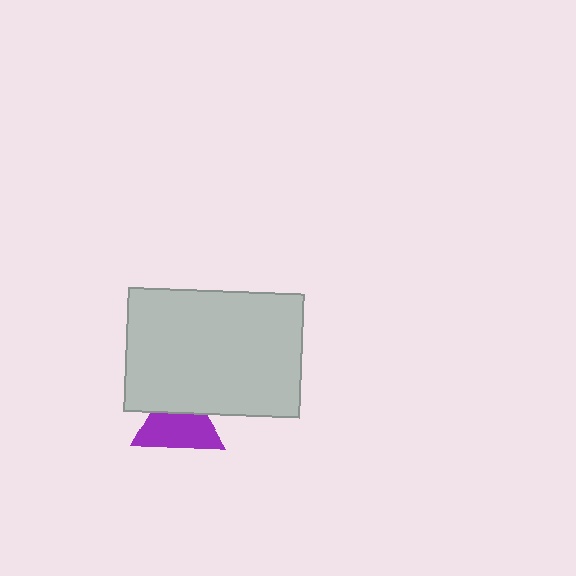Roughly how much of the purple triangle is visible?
Most of it is visible (roughly 65%).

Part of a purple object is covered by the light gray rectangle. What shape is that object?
It is a triangle.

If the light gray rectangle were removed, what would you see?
You would see the complete purple triangle.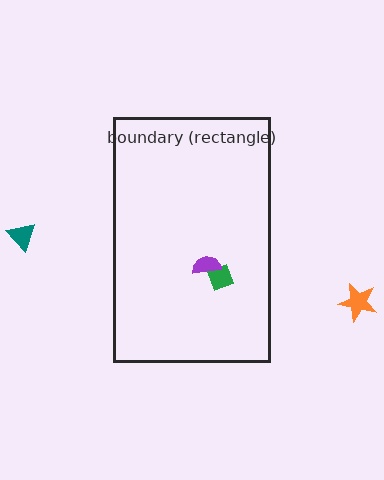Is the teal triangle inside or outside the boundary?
Outside.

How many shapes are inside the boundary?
2 inside, 2 outside.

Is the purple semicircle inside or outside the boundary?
Inside.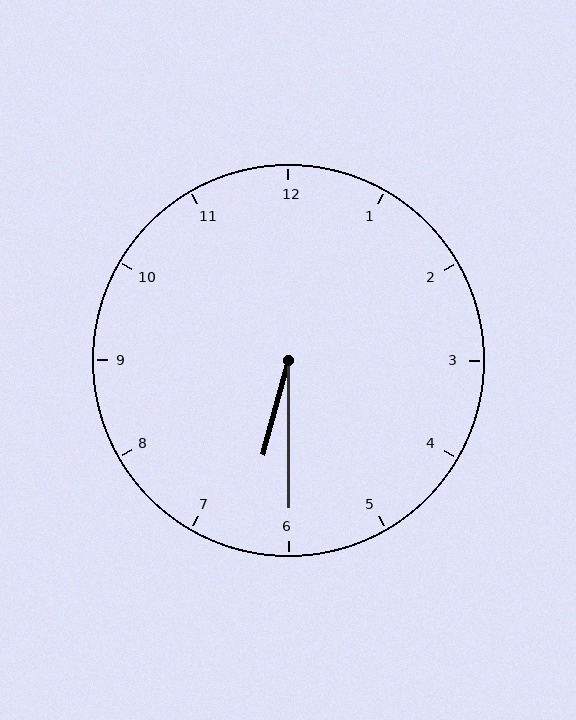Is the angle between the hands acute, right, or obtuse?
It is acute.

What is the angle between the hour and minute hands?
Approximately 15 degrees.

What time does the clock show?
6:30.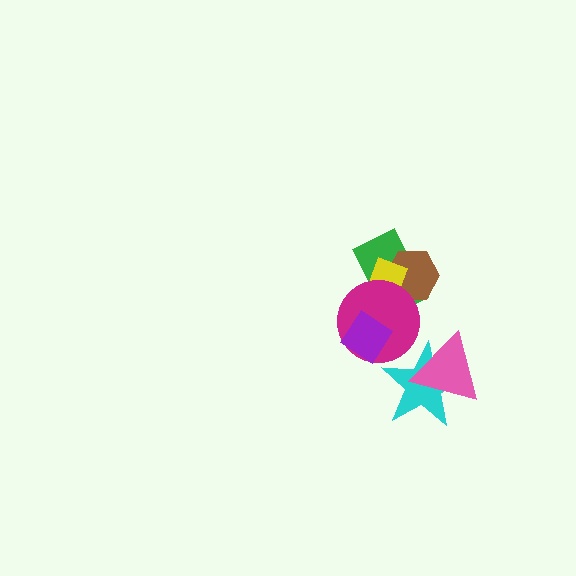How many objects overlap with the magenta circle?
4 objects overlap with the magenta circle.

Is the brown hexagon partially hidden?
Yes, it is partially covered by another shape.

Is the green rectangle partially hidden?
Yes, it is partially covered by another shape.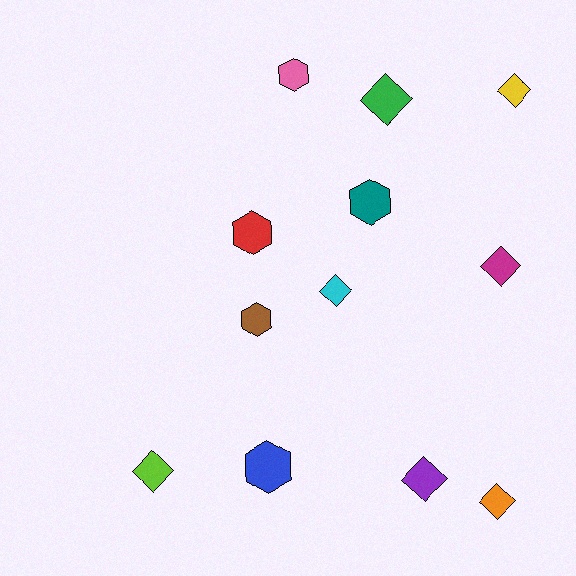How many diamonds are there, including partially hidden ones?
There are 7 diamonds.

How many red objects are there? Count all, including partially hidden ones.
There is 1 red object.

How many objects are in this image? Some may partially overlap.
There are 12 objects.